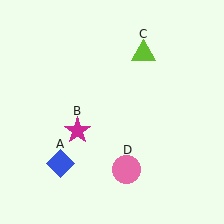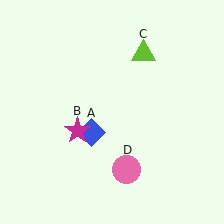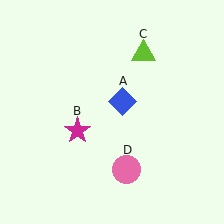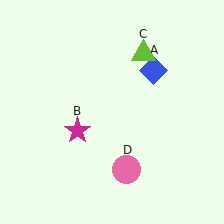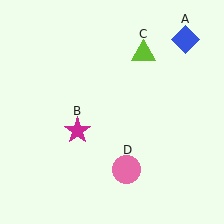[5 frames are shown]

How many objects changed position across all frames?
1 object changed position: blue diamond (object A).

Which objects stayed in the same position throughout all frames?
Magenta star (object B) and lime triangle (object C) and pink circle (object D) remained stationary.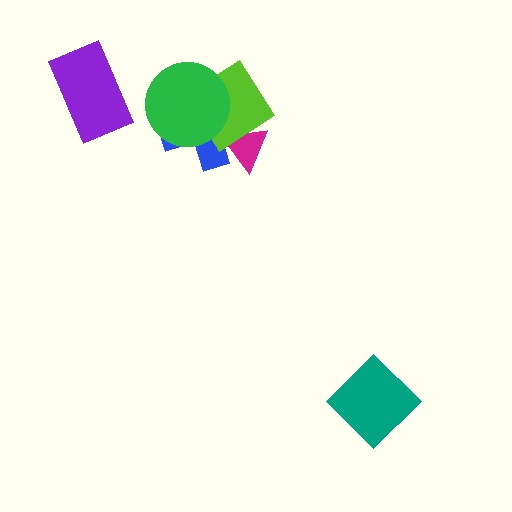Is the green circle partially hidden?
No, no other shape covers it.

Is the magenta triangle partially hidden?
Yes, it is partially covered by another shape.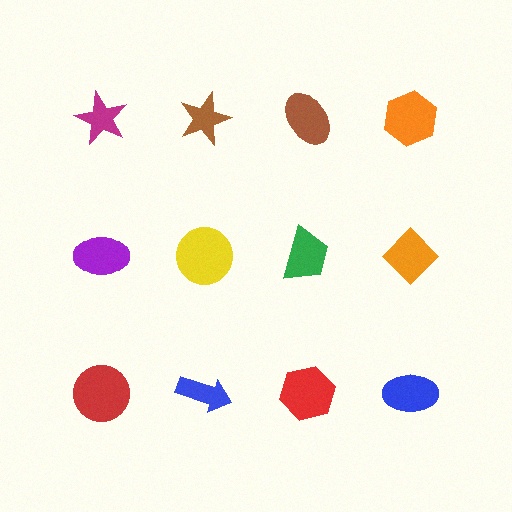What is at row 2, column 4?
An orange diamond.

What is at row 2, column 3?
A green trapezoid.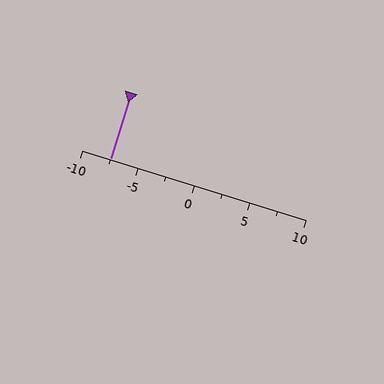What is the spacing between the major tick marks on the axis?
The major ticks are spaced 5 apart.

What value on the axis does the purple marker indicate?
The marker indicates approximately -7.5.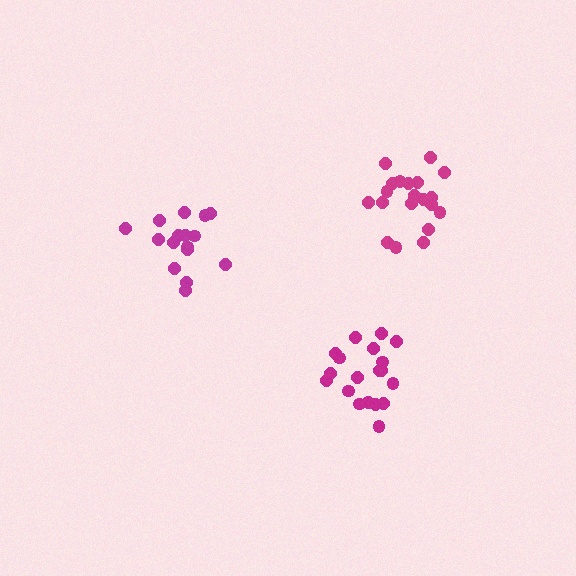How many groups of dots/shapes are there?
There are 3 groups.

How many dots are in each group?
Group 1: 16 dots, Group 2: 20 dots, Group 3: 20 dots (56 total).